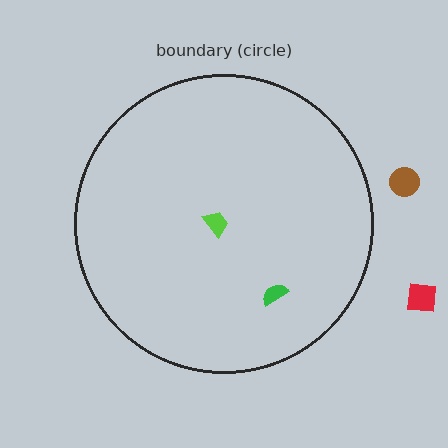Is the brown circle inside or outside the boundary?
Outside.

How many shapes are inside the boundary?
2 inside, 2 outside.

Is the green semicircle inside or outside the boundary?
Inside.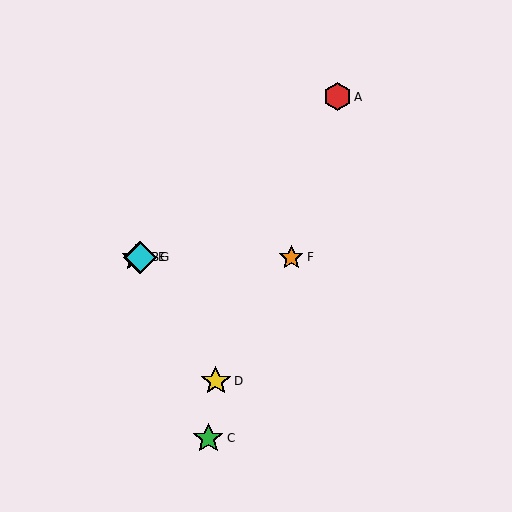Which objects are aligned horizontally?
Objects B, E, F, G are aligned horizontally.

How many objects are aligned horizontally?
4 objects (B, E, F, G) are aligned horizontally.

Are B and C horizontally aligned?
No, B is at y≈257 and C is at y≈438.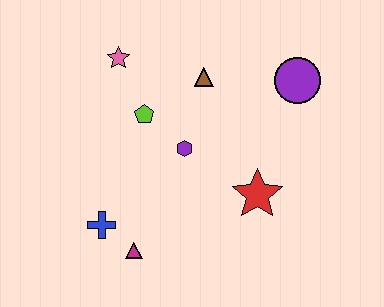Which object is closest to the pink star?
The lime pentagon is closest to the pink star.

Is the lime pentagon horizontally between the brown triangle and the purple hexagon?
No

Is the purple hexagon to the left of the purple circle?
Yes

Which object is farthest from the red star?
The pink star is farthest from the red star.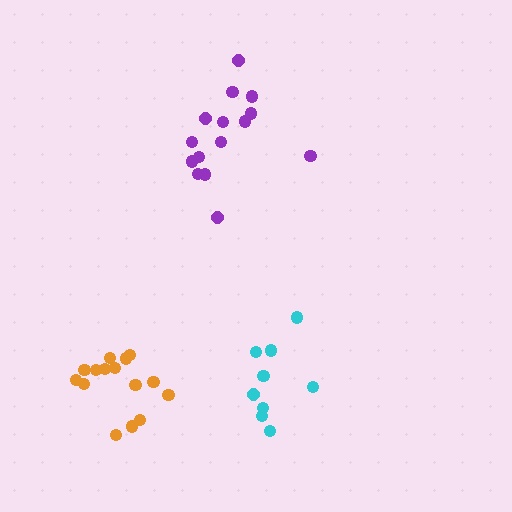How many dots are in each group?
Group 1: 9 dots, Group 2: 15 dots, Group 3: 15 dots (39 total).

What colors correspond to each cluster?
The clusters are colored: cyan, purple, orange.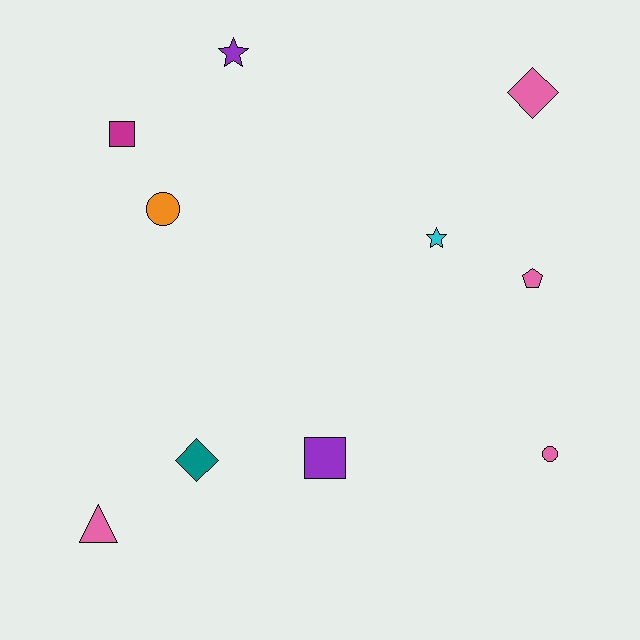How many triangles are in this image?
There is 1 triangle.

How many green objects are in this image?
There are no green objects.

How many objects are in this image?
There are 10 objects.